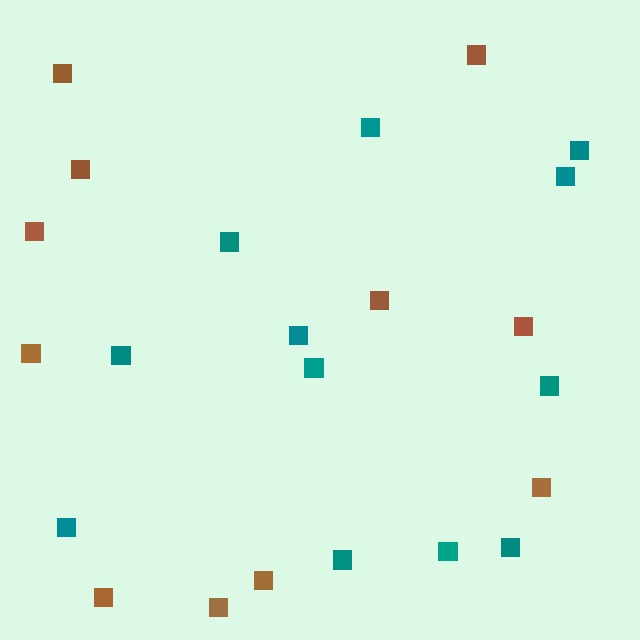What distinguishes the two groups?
There are 2 groups: one group of teal squares (12) and one group of brown squares (11).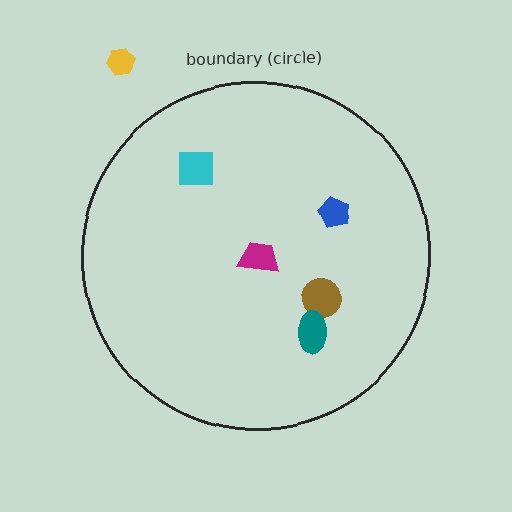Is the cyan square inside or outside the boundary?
Inside.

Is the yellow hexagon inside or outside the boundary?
Outside.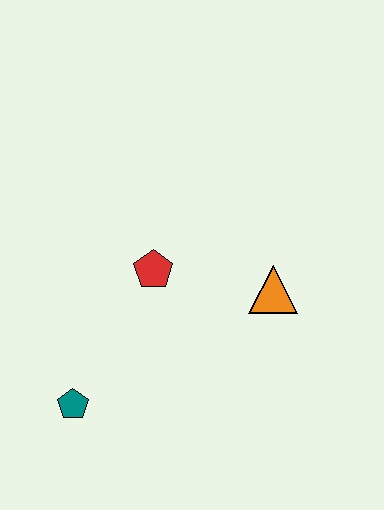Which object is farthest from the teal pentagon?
The orange triangle is farthest from the teal pentagon.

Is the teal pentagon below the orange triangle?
Yes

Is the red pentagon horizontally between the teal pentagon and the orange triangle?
Yes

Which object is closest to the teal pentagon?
The red pentagon is closest to the teal pentagon.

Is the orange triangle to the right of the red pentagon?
Yes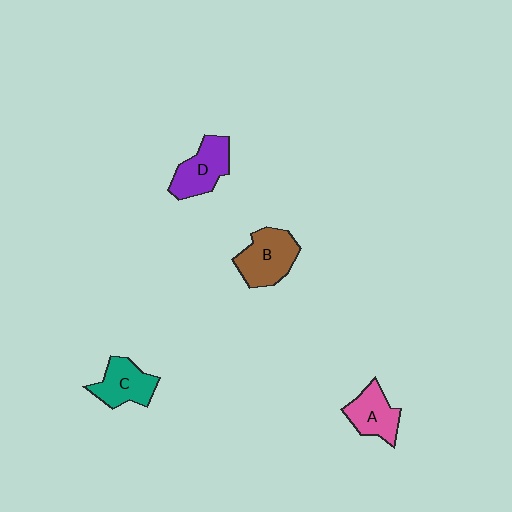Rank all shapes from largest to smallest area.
From largest to smallest: B (brown), D (purple), C (teal), A (pink).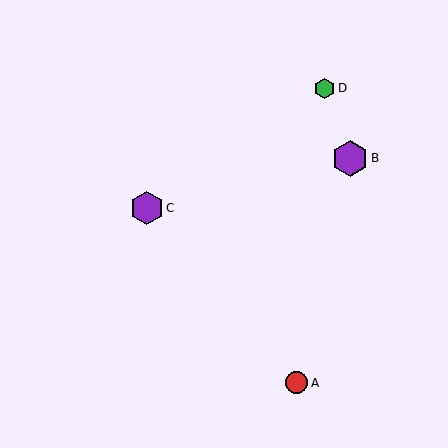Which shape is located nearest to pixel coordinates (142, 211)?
The purple hexagon (labeled C) at (147, 208) is nearest to that location.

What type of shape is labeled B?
Shape B is a purple hexagon.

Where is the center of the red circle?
The center of the red circle is at (297, 383).